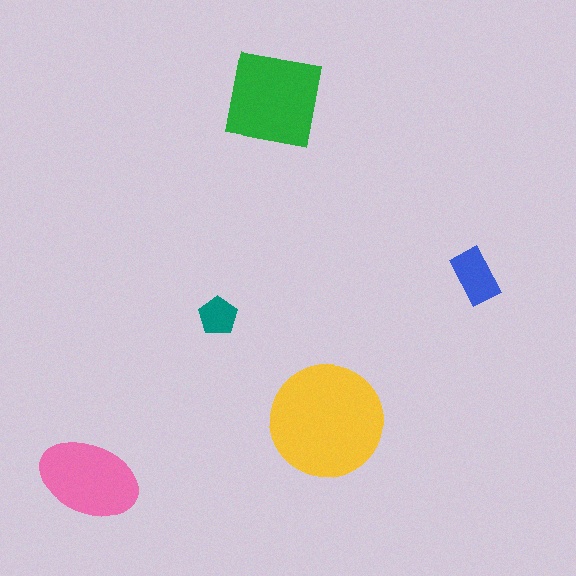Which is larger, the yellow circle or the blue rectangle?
The yellow circle.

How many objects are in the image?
There are 5 objects in the image.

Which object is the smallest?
The teal pentagon.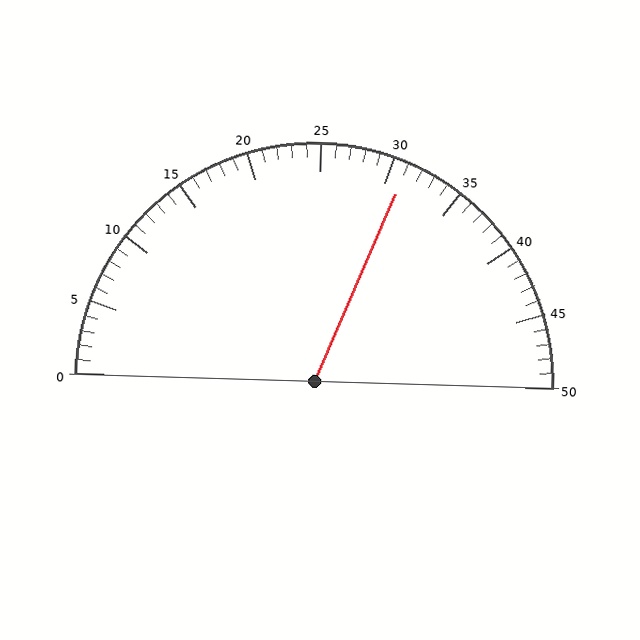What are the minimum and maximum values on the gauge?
The gauge ranges from 0 to 50.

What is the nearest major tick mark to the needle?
The nearest major tick mark is 30.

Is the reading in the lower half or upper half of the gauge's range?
The reading is in the upper half of the range (0 to 50).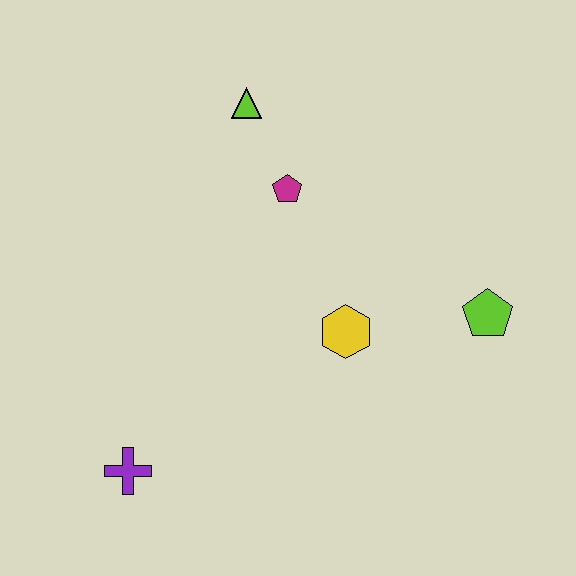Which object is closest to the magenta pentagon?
The lime triangle is closest to the magenta pentagon.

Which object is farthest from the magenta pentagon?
The purple cross is farthest from the magenta pentagon.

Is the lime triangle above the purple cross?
Yes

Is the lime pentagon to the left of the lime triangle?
No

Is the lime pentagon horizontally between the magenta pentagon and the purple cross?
No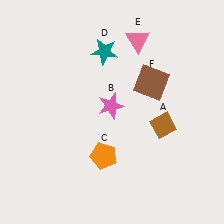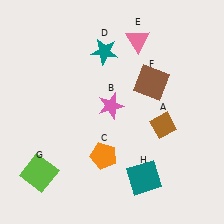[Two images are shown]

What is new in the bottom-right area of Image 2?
A teal square (H) was added in the bottom-right area of Image 2.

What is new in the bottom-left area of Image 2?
A lime square (G) was added in the bottom-left area of Image 2.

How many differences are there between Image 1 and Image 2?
There are 2 differences between the two images.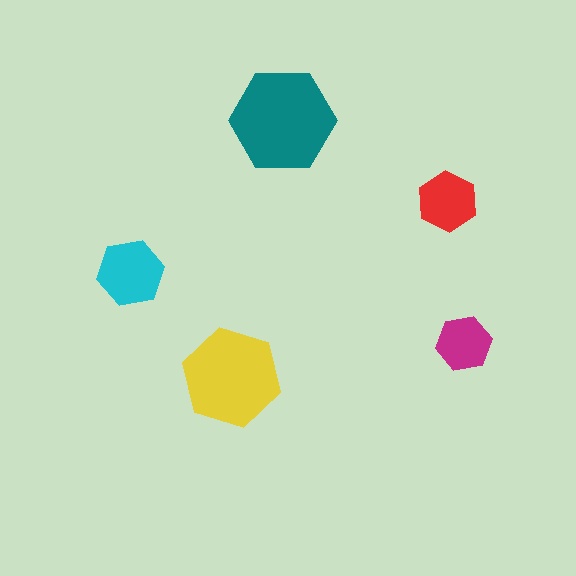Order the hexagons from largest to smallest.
the teal one, the yellow one, the cyan one, the red one, the magenta one.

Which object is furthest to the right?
The magenta hexagon is rightmost.